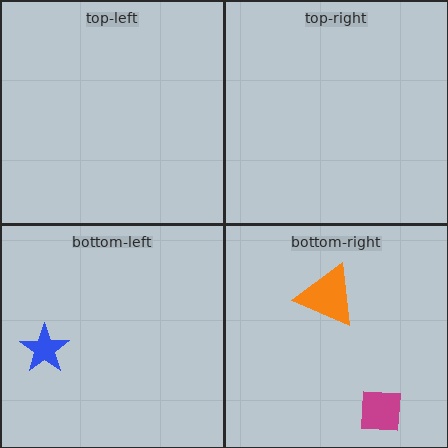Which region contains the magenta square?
The bottom-right region.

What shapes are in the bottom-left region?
The blue star.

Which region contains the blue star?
The bottom-left region.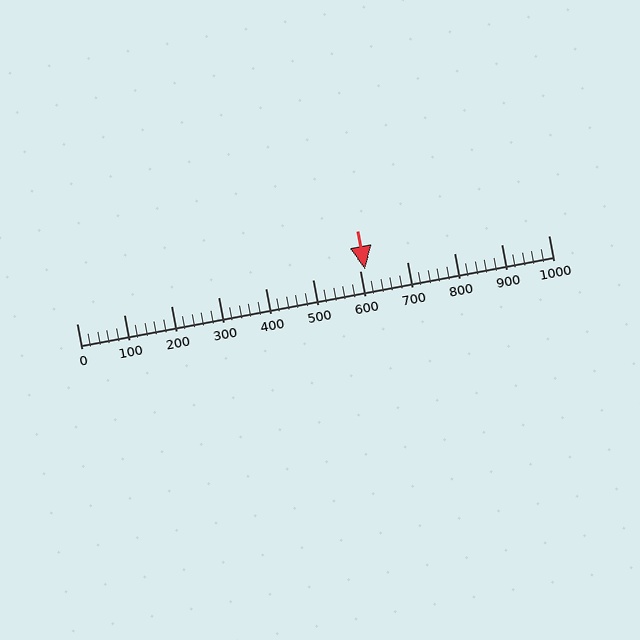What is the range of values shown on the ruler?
The ruler shows values from 0 to 1000.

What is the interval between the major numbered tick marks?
The major tick marks are spaced 100 units apart.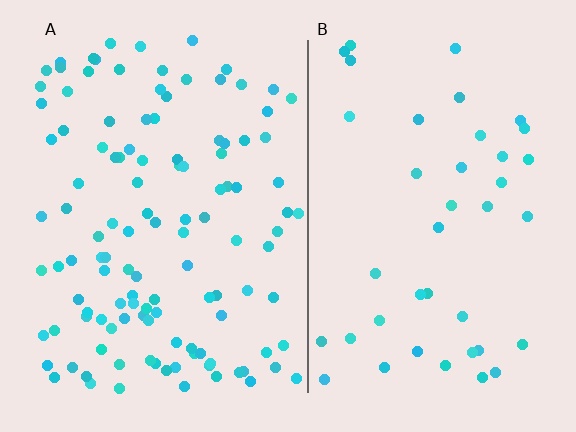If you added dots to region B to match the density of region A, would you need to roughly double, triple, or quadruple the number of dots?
Approximately triple.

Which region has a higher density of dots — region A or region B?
A (the left).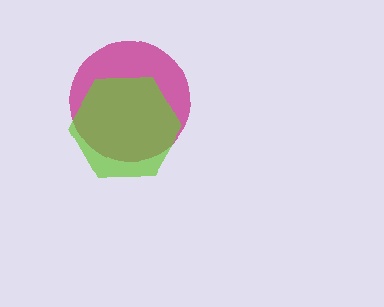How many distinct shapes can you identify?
There are 2 distinct shapes: a magenta circle, a lime hexagon.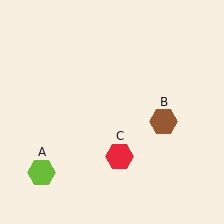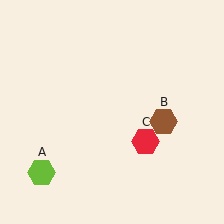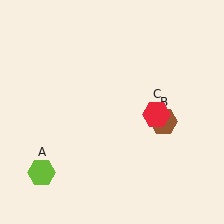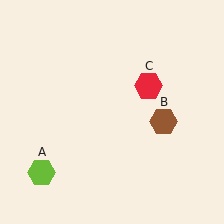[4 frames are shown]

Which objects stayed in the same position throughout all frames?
Lime hexagon (object A) and brown hexagon (object B) remained stationary.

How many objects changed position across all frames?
1 object changed position: red hexagon (object C).